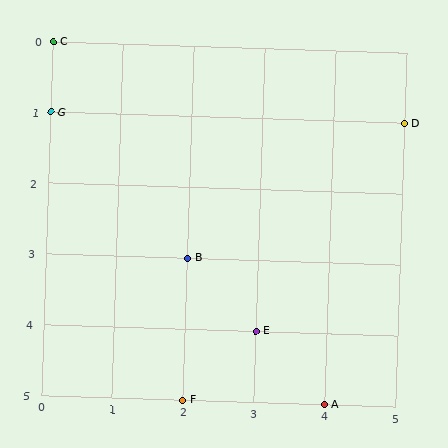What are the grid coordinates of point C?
Point C is at grid coordinates (0, 0).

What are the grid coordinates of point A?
Point A is at grid coordinates (4, 5).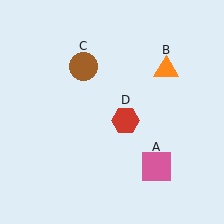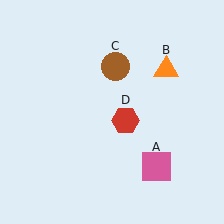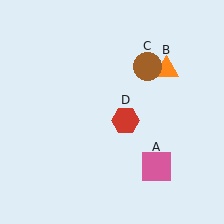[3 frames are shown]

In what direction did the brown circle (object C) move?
The brown circle (object C) moved right.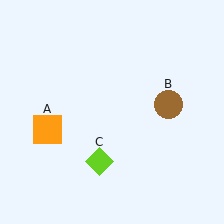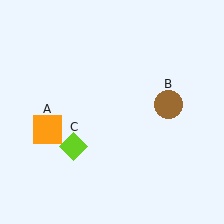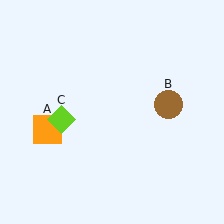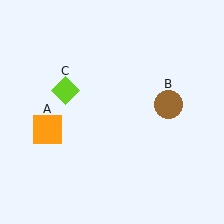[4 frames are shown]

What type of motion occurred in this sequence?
The lime diamond (object C) rotated clockwise around the center of the scene.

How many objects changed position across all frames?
1 object changed position: lime diamond (object C).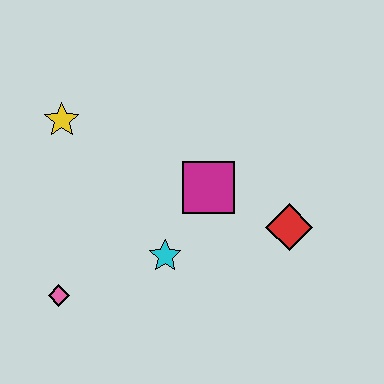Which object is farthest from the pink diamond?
The red diamond is farthest from the pink diamond.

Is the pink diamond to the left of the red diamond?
Yes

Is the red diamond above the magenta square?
No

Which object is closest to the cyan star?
The magenta square is closest to the cyan star.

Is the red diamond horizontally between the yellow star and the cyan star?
No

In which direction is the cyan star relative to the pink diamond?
The cyan star is to the right of the pink diamond.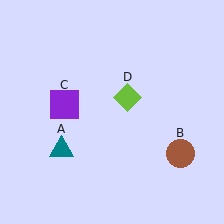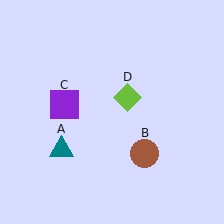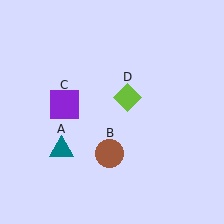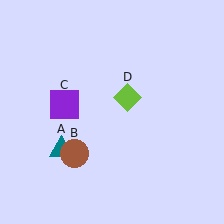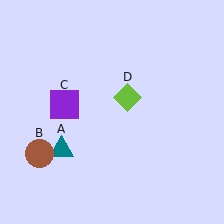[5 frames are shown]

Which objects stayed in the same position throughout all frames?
Teal triangle (object A) and purple square (object C) and lime diamond (object D) remained stationary.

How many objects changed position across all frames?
1 object changed position: brown circle (object B).